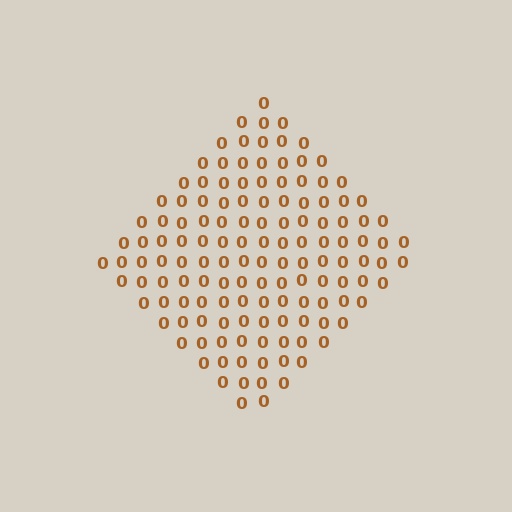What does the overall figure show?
The overall figure shows a diamond.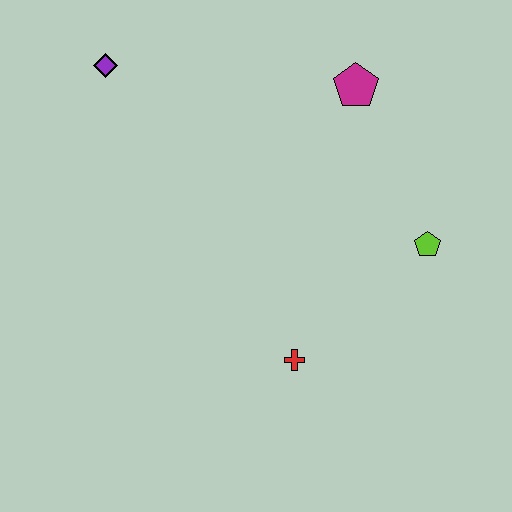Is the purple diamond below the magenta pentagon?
No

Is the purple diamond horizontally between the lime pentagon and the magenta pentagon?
No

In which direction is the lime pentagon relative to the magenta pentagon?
The lime pentagon is below the magenta pentagon.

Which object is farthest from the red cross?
The purple diamond is farthest from the red cross.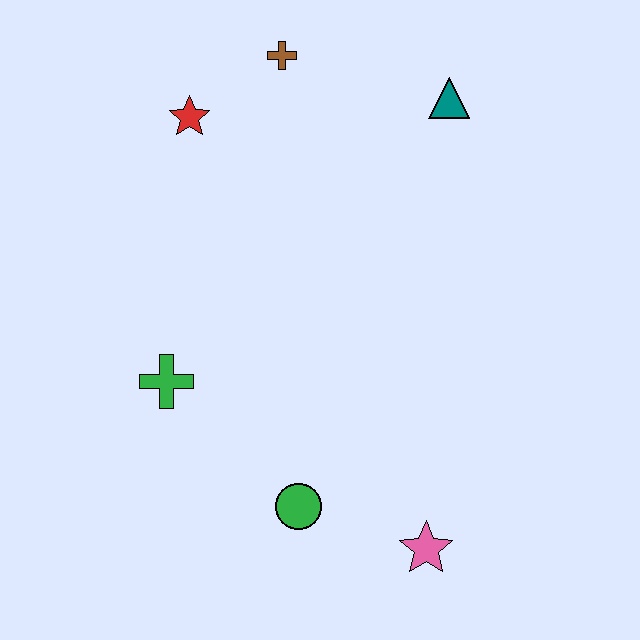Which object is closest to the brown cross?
The red star is closest to the brown cross.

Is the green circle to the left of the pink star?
Yes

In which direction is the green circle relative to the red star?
The green circle is below the red star.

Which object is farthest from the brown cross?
The pink star is farthest from the brown cross.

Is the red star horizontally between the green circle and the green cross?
Yes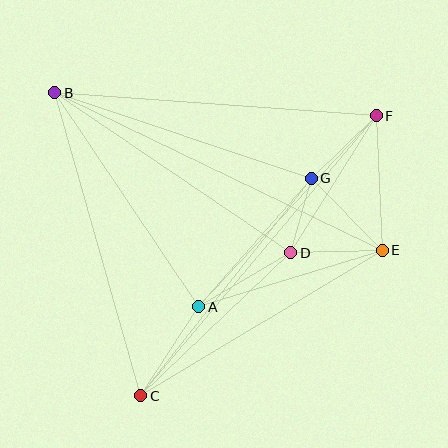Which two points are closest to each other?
Points D and G are closest to each other.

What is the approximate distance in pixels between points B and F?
The distance between B and F is approximately 322 pixels.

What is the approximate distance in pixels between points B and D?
The distance between B and D is approximately 285 pixels.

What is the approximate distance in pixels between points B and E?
The distance between B and E is approximately 363 pixels.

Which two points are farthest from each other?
Points C and F are farthest from each other.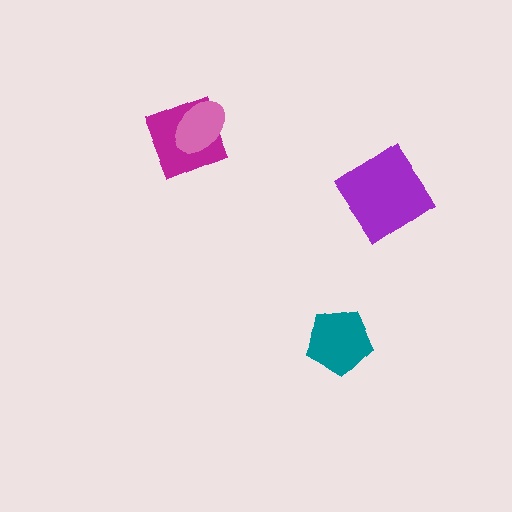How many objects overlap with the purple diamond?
0 objects overlap with the purple diamond.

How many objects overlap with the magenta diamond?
1 object overlaps with the magenta diamond.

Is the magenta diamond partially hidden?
Yes, it is partially covered by another shape.